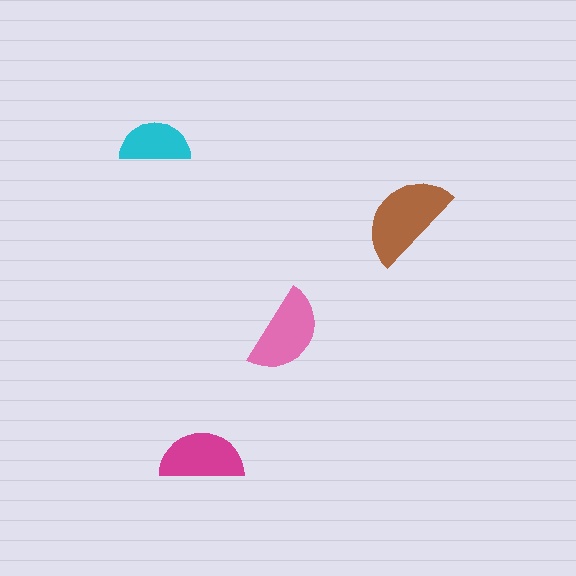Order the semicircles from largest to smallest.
the brown one, the pink one, the magenta one, the cyan one.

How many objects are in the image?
There are 4 objects in the image.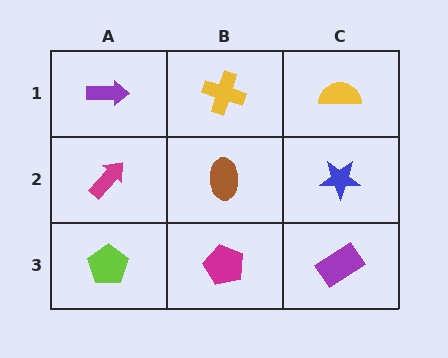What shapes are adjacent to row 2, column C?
A yellow semicircle (row 1, column C), a purple rectangle (row 3, column C), a brown ellipse (row 2, column B).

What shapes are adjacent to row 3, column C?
A blue star (row 2, column C), a magenta pentagon (row 3, column B).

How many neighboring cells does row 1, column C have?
2.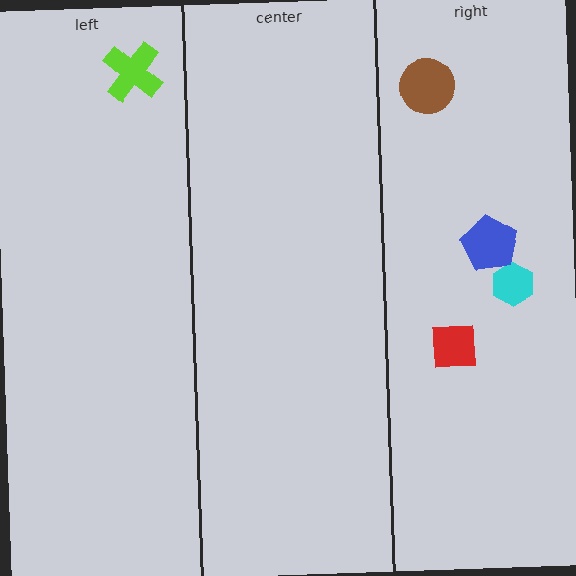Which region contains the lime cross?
The left region.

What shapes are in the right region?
The cyan hexagon, the blue pentagon, the brown circle, the red square.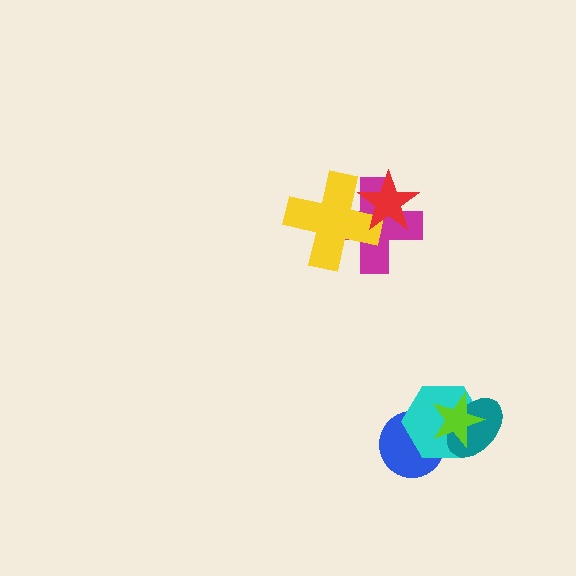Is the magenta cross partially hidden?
Yes, it is partially covered by another shape.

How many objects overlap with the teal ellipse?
2 objects overlap with the teal ellipse.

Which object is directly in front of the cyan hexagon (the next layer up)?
The teal ellipse is directly in front of the cyan hexagon.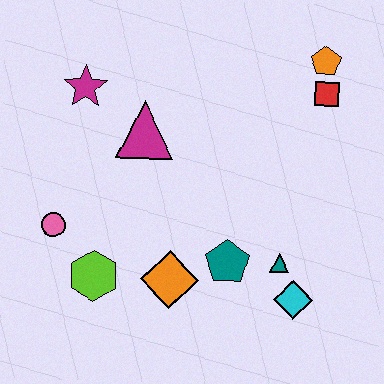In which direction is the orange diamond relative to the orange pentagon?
The orange diamond is below the orange pentagon.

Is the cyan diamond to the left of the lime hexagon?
No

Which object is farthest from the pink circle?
The orange pentagon is farthest from the pink circle.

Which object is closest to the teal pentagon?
The teal triangle is closest to the teal pentagon.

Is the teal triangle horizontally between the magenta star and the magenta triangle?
No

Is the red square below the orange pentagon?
Yes